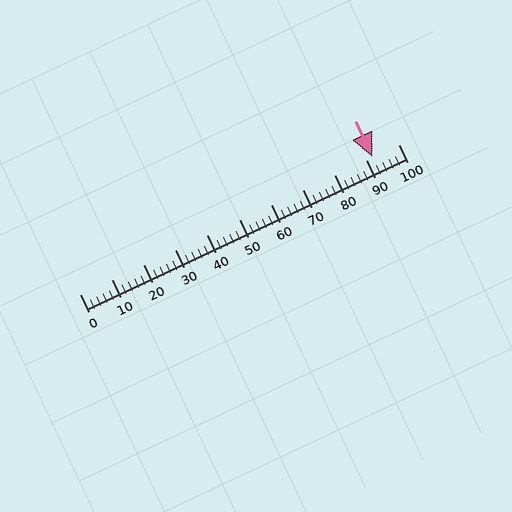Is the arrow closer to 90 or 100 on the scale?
The arrow is closer to 90.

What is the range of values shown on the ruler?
The ruler shows values from 0 to 100.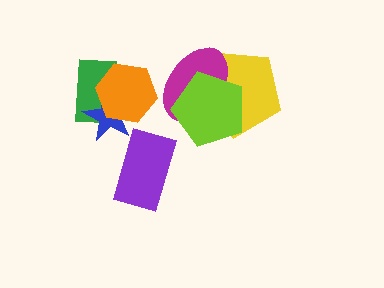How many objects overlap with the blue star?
2 objects overlap with the blue star.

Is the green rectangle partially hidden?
Yes, it is partially covered by another shape.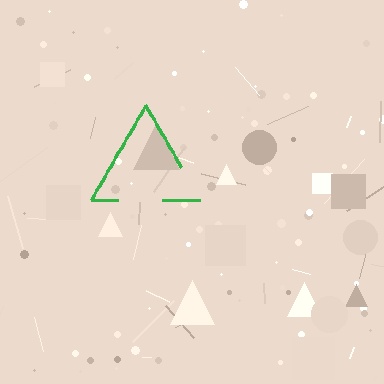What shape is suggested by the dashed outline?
The dashed outline suggests a triangle.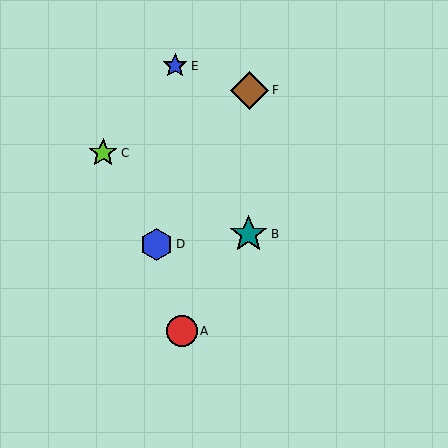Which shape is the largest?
The teal star (labeled B) is the largest.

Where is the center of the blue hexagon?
The center of the blue hexagon is at (157, 244).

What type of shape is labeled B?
Shape B is a teal star.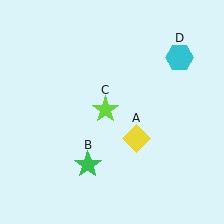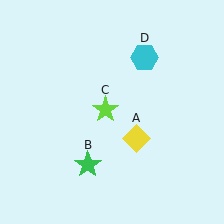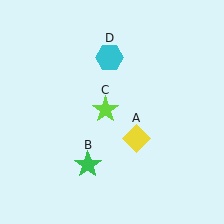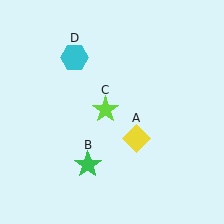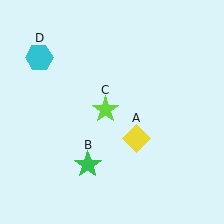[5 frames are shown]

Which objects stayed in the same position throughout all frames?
Yellow diamond (object A) and green star (object B) and lime star (object C) remained stationary.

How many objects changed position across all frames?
1 object changed position: cyan hexagon (object D).